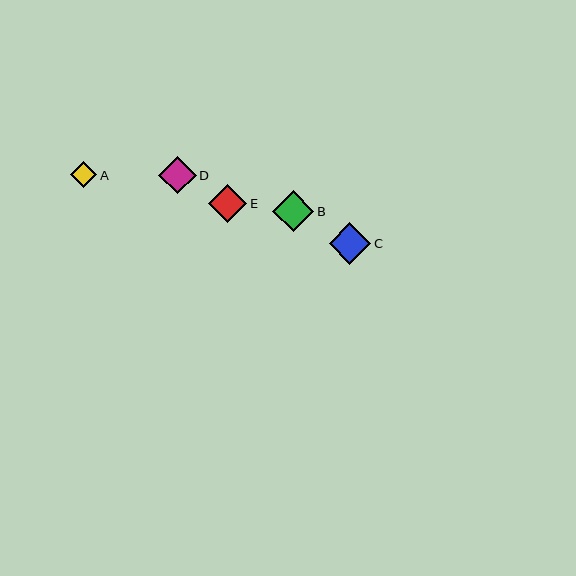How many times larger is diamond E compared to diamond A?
Diamond E is approximately 1.5 times the size of diamond A.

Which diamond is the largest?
Diamond C is the largest with a size of approximately 42 pixels.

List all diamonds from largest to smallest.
From largest to smallest: C, B, E, D, A.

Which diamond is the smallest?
Diamond A is the smallest with a size of approximately 26 pixels.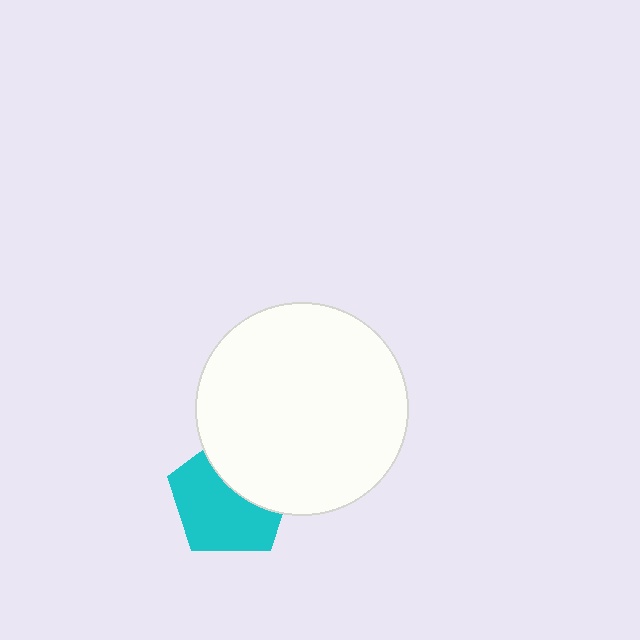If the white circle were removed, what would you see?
You would see the complete cyan pentagon.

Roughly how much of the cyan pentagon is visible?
About half of it is visible (roughly 62%).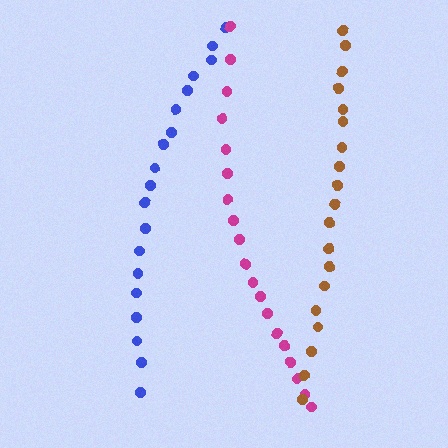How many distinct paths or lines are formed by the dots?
There are 3 distinct paths.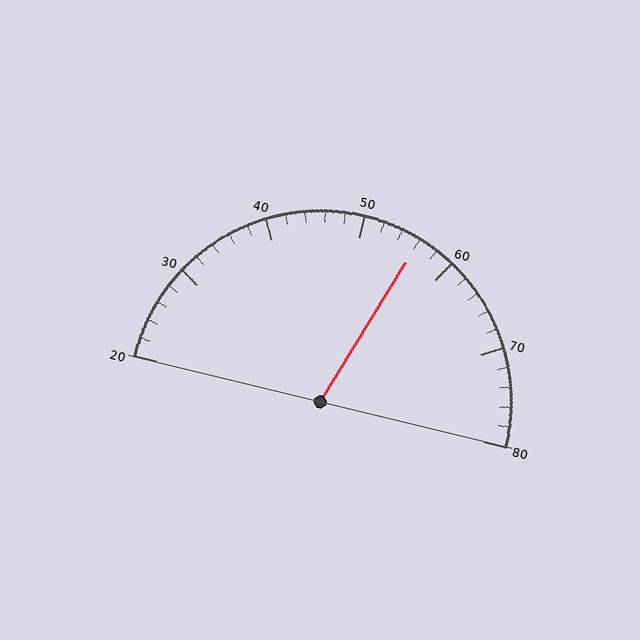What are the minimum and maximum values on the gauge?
The gauge ranges from 20 to 80.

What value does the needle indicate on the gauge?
The needle indicates approximately 56.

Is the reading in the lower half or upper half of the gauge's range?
The reading is in the upper half of the range (20 to 80).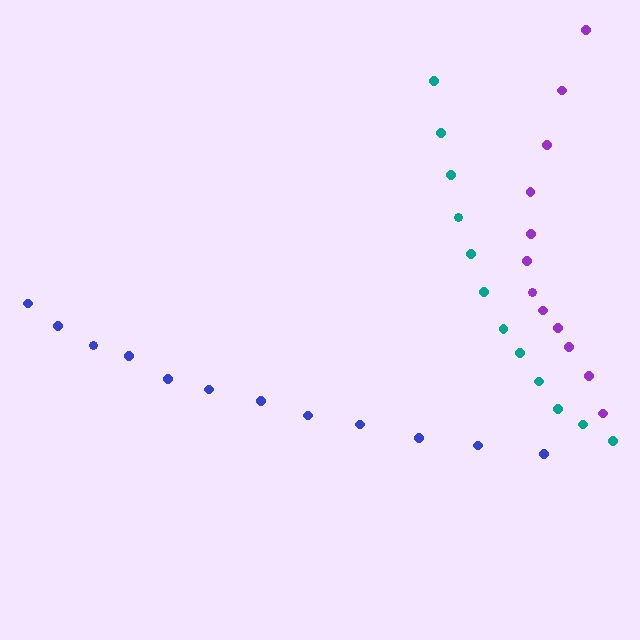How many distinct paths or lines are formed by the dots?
There are 3 distinct paths.